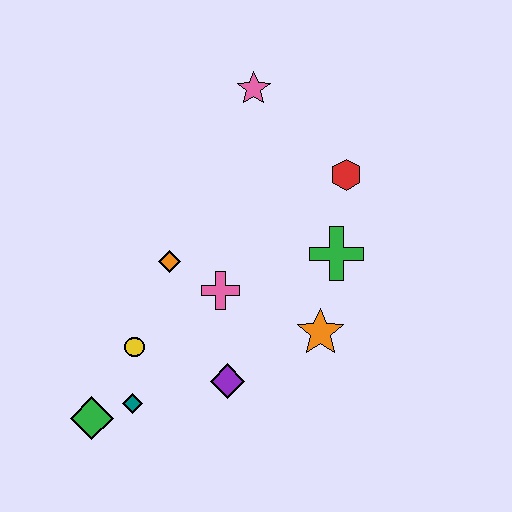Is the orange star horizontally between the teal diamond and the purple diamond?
No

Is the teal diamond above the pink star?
No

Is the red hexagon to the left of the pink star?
No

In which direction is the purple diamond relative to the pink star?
The purple diamond is below the pink star.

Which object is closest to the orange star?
The green cross is closest to the orange star.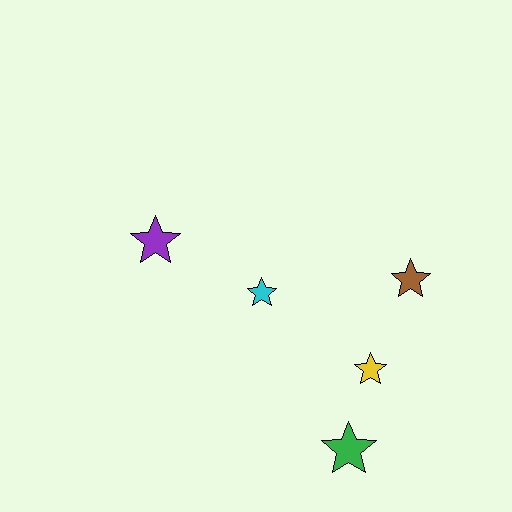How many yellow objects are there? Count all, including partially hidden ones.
There is 1 yellow object.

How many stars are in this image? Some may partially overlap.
There are 5 stars.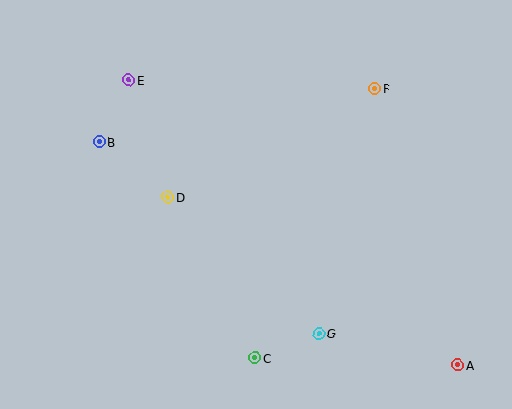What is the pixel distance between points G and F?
The distance between G and F is 251 pixels.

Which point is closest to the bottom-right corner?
Point A is closest to the bottom-right corner.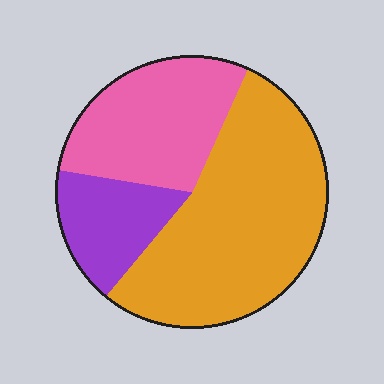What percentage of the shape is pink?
Pink takes up between a quarter and a half of the shape.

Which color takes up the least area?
Purple, at roughly 15%.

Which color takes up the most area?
Orange, at roughly 55%.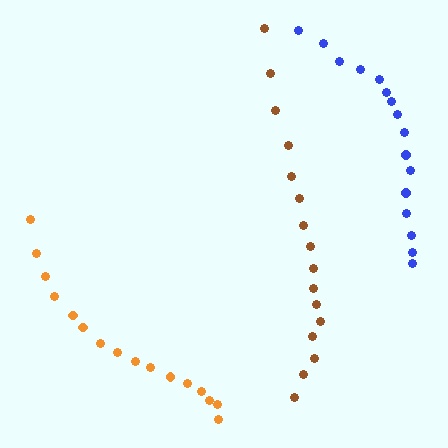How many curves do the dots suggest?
There are 3 distinct paths.